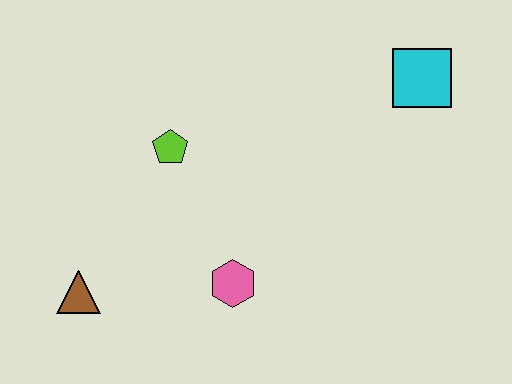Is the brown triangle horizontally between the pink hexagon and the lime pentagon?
No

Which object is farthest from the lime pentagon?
The cyan square is farthest from the lime pentagon.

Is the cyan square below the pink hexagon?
No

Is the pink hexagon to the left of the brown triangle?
No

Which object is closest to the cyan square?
The lime pentagon is closest to the cyan square.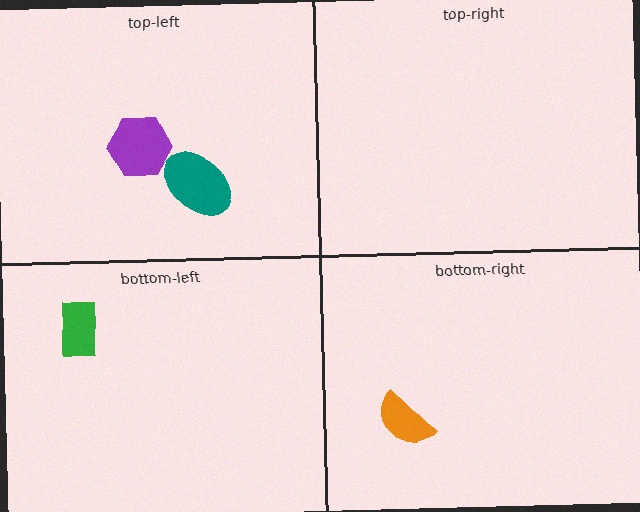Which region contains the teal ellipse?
The top-left region.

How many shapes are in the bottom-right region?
1.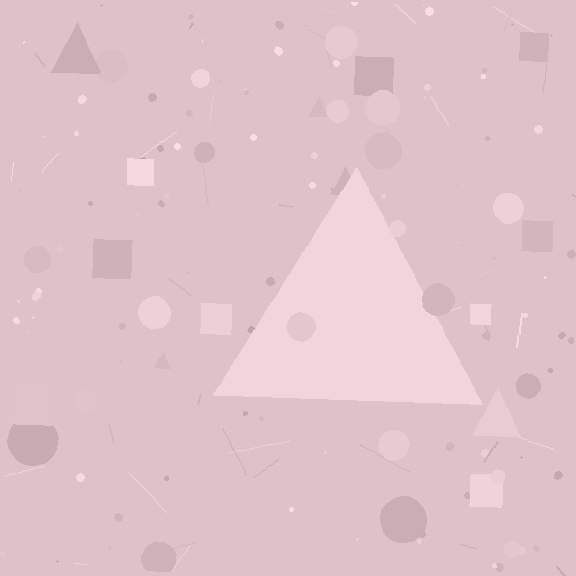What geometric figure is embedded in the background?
A triangle is embedded in the background.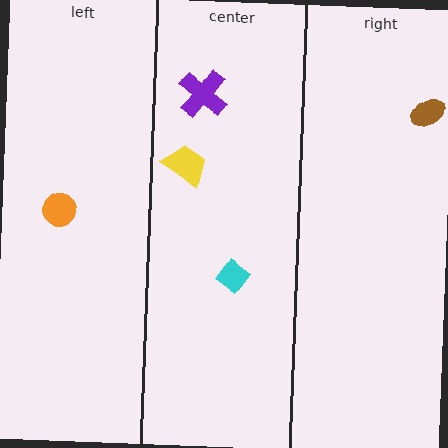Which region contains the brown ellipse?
The right region.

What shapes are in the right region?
The brown ellipse.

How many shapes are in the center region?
3.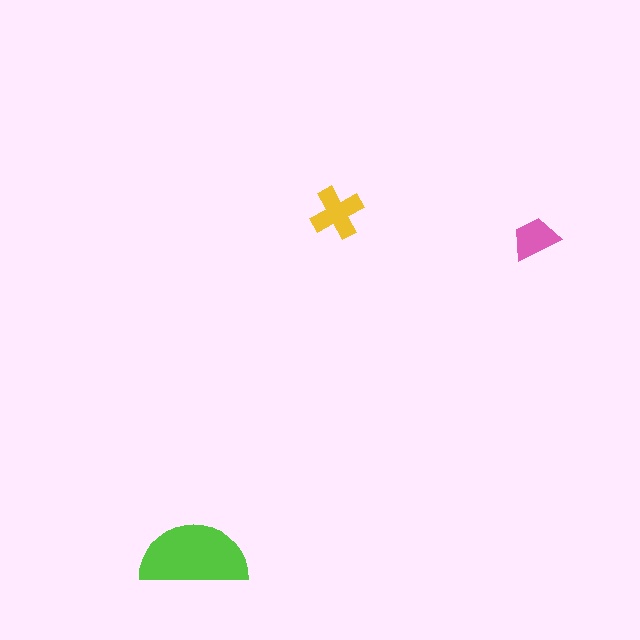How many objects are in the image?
There are 3 objects in the image.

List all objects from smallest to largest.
The pink trapezoid, the yellow cross, the lime semicircle.